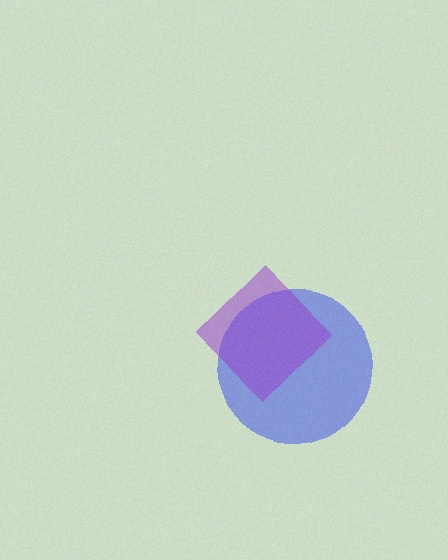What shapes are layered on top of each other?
The layered shapes are: a blue circle, a purple diamond.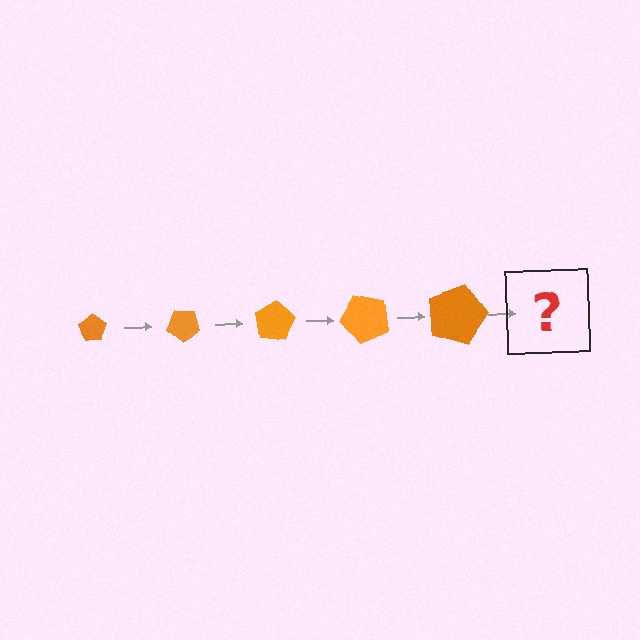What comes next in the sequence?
The next element should be a pentagon, larger than the previous one and rotated 200 degrees from the start.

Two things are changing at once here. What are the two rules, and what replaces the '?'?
The two rules are that the pentagon grows larger each step and it rotates 40 degrees each step. The '?' should be a pentagon, larger than the previous one and rotated 200 degrees from the start.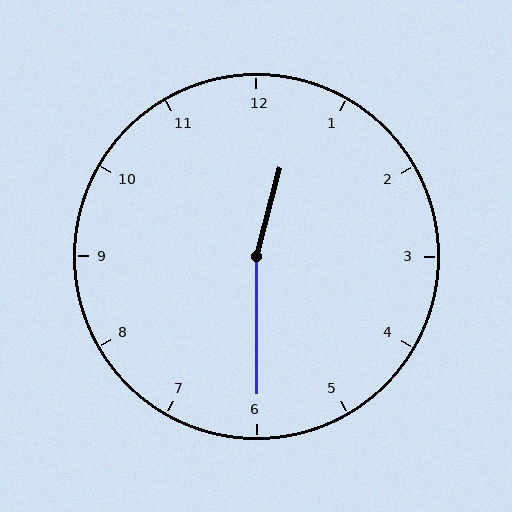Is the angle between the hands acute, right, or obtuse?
It is obtuse.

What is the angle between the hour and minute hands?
Approximately 165 degrees.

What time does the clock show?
12:30.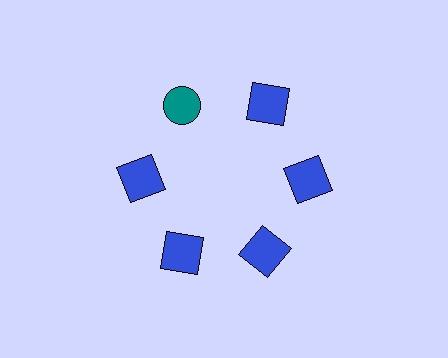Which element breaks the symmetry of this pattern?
The teal circle at roughly the 11 o'clock position breaks the symmetry. All other shapes are blue squares.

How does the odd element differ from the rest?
It differs in both color (teal instead of blue) and shape (circle instead of square).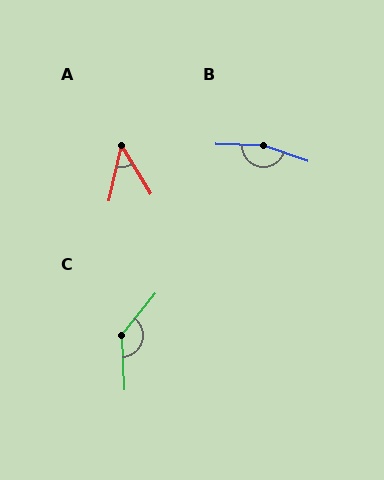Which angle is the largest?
B, at approximately 163 degrees.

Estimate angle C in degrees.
Approximately 139 degrees.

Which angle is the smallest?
A, at approximately 44 degrees.